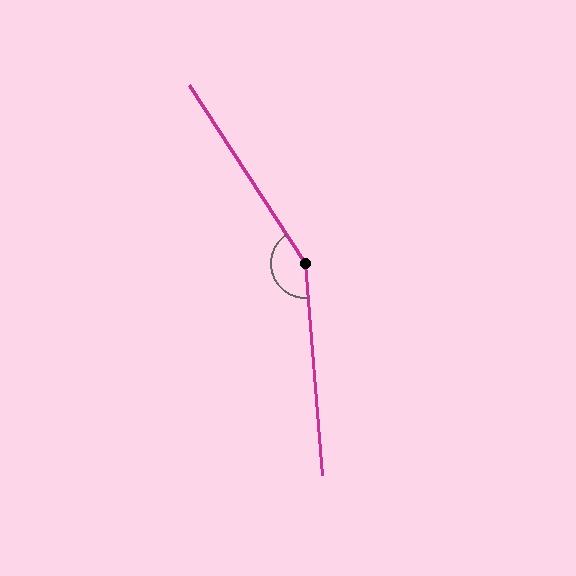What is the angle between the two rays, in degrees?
Approximately 152 degrees.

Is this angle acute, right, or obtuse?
It is obtuse.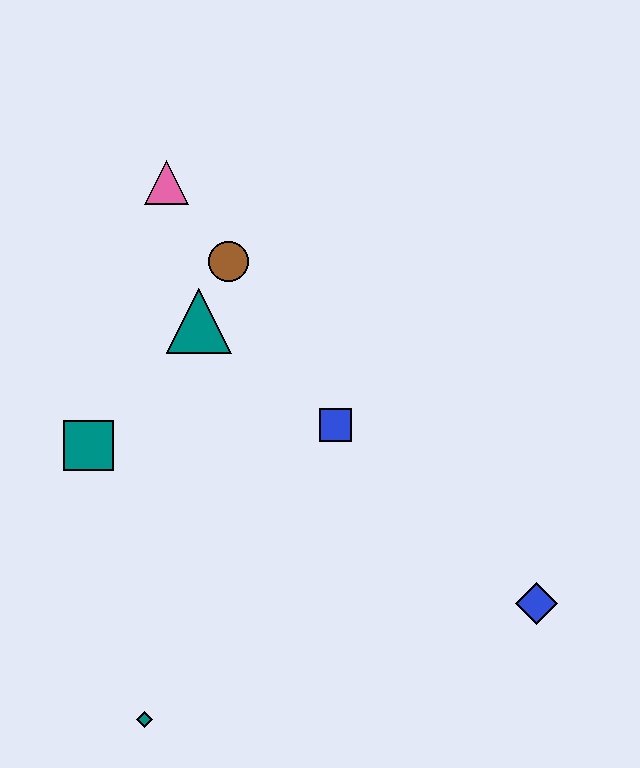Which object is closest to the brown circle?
The teal triangle is closest to the brown circle.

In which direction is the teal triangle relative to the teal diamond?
The teal triangle is above the teal diamond.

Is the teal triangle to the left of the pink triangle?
No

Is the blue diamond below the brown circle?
Yes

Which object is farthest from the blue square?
The teal diamond is farthest from the blue square.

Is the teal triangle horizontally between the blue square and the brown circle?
No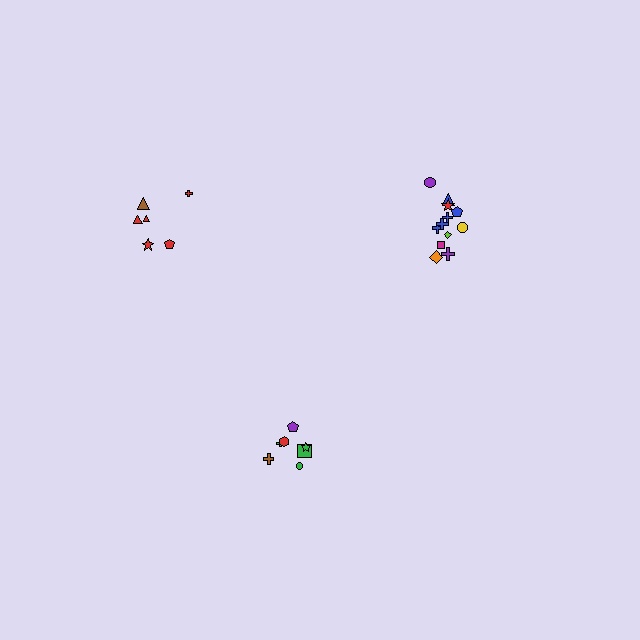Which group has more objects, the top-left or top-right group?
The top-right group.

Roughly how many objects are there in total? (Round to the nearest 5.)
Roughly 25 objects in total.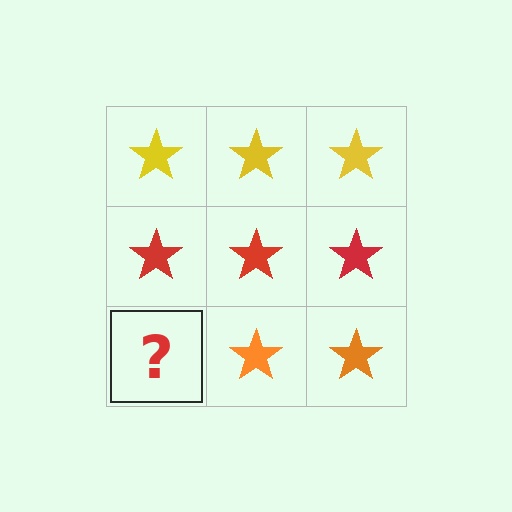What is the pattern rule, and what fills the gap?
The rule is that each row has a consistent color. The gap should be filled with an orange star.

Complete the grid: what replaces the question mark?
The question mark should be replaced with an orange star.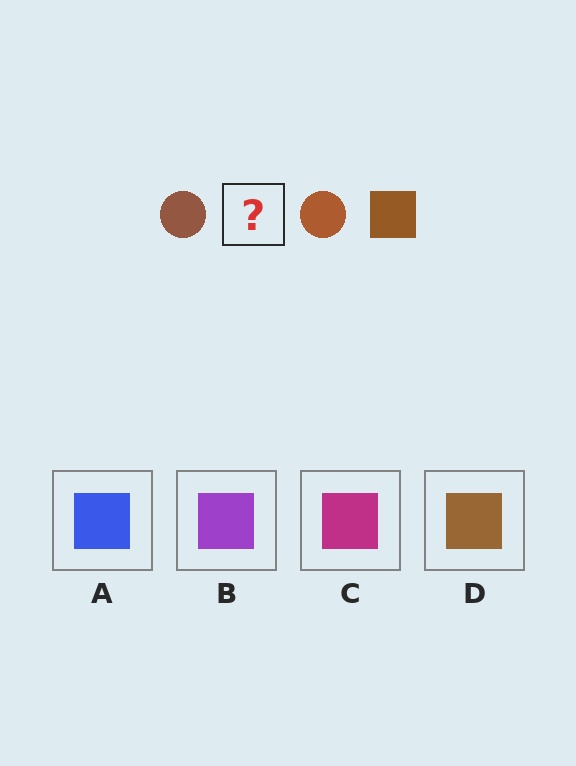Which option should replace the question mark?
Option D.